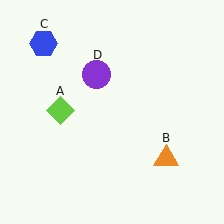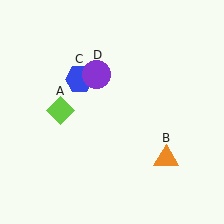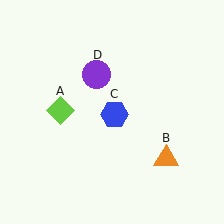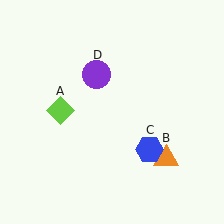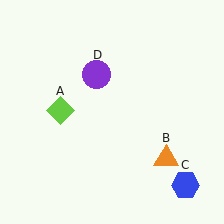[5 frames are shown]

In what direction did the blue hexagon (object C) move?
The blue hexagon (object C) moved down and to the right.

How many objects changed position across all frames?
1 object changed position: blue hexagon (object C).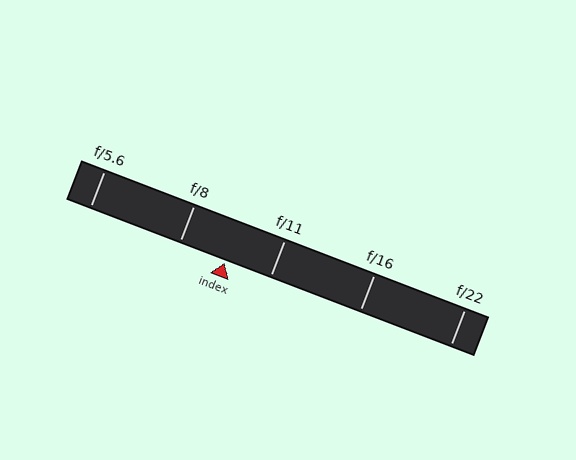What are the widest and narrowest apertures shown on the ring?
The widest aperture shown is f/5.6 and the narrowest is f/22.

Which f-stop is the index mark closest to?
The index mark is closest to f/11.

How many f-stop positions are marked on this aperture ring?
There are 5 f-stop positions marked.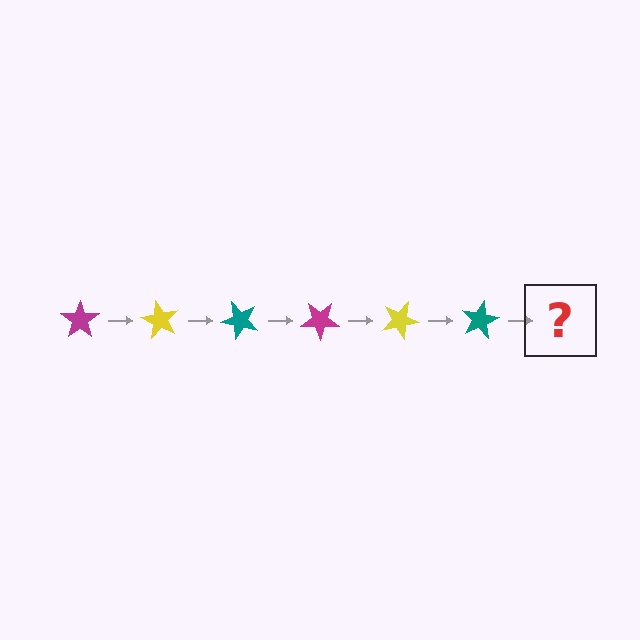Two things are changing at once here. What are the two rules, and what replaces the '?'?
The two rules are that it rotates 60 degrees each step and the color cycles through magenta, yellow, and teal. The '?' should be a magenta star, rotated 360 degrees from the start.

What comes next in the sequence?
The next element should be a magenta star, rotated 360 degrees from the start.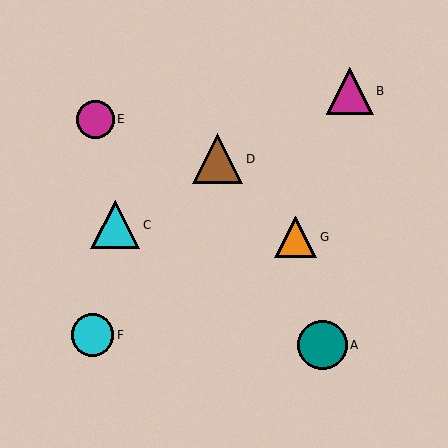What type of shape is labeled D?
Shape D is a brown triangle.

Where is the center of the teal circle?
The center of the teal circle is at (323, 345).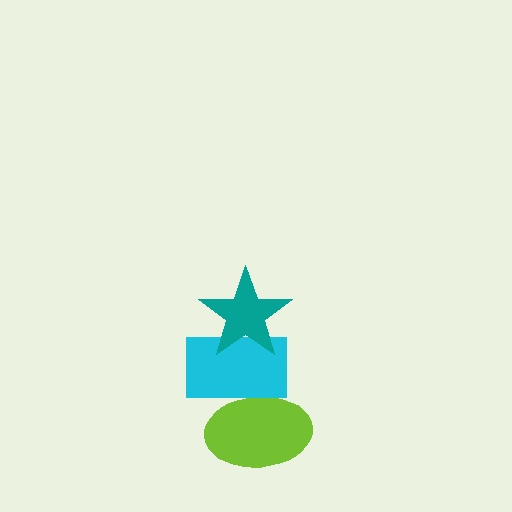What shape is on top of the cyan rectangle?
The teal star is on top of the cyan rectangle.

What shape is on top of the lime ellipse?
The cyan rectangle is on top of the lime ellipse.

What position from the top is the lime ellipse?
The lime ellipse is 3rd from the top.